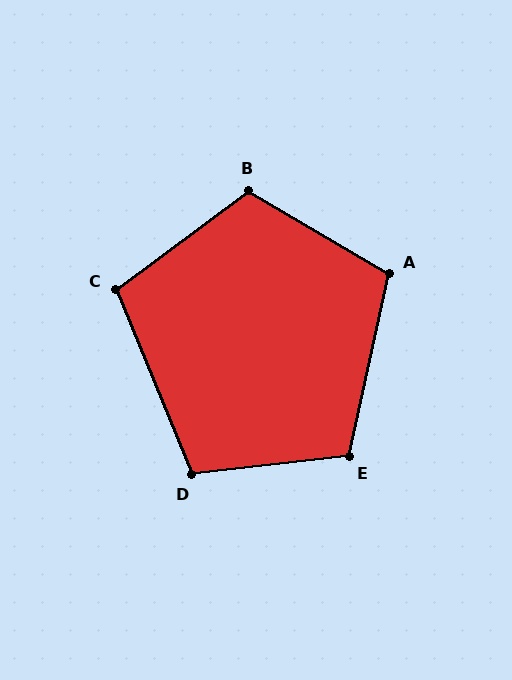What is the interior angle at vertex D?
Approximately 106 degrees (obtuse).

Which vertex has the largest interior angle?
B, at approximately 113 degrees.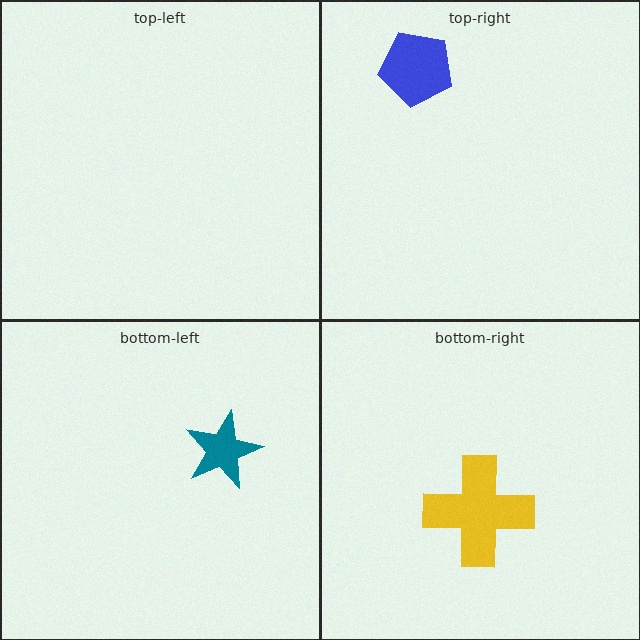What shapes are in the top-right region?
The blue pentagon.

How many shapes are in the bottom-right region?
1.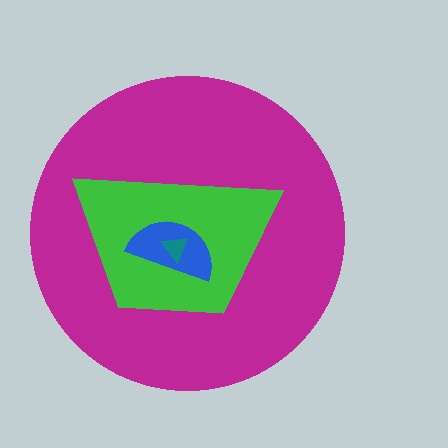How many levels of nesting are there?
4.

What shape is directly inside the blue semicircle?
The teal triangle.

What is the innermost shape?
The teal triangle.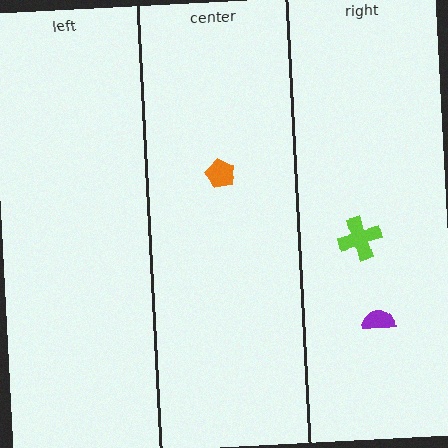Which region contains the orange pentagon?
The center region.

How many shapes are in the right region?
2.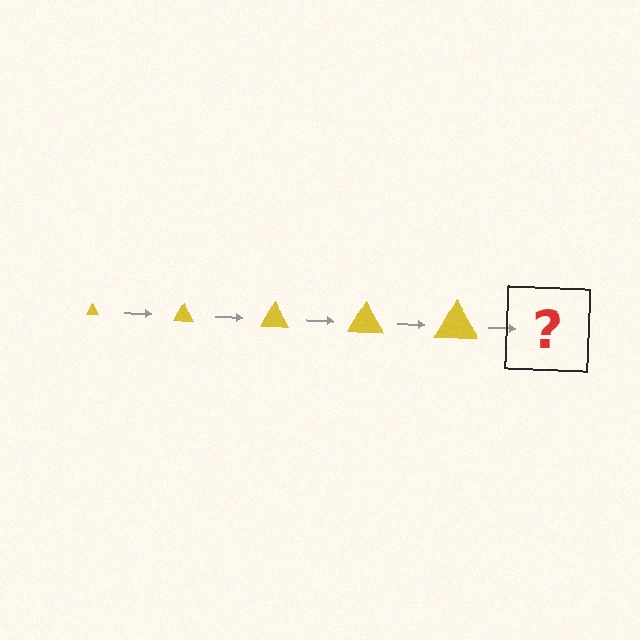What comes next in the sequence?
The next element should be a yellow triangle, larger than the previous one.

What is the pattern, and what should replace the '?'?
The pattern is that the triangle gets progressively larger each step. The '?' should be a yellow triangle, larger than the previous one.